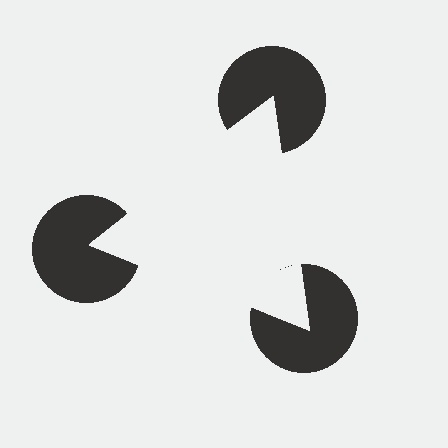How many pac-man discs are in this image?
There are 3 — one at each vertex of the illusory triangle.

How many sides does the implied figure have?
3 sides.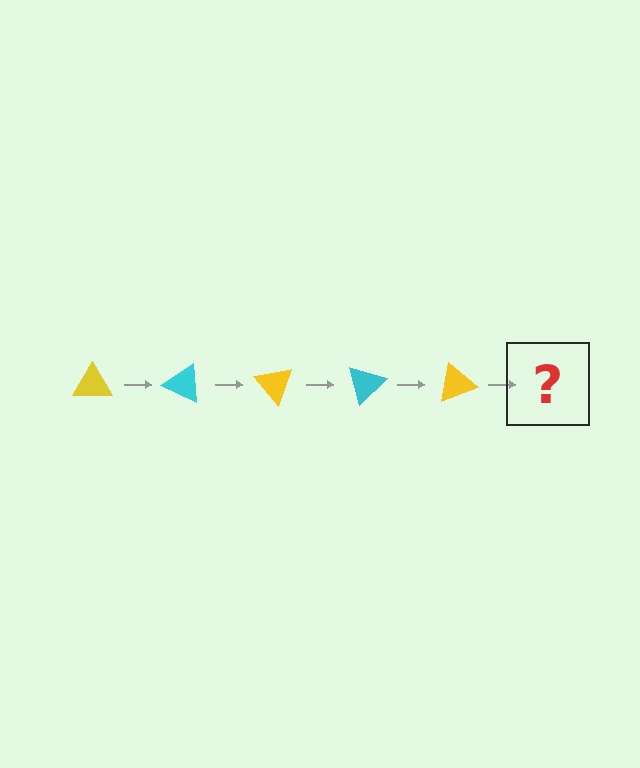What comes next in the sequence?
The next element should be a cyan triangle, rotated 125 degrees from the start.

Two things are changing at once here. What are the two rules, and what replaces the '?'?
The two rules are that it rotates 25 degrees each step and the color cycles through yellow and cyan. The '?' should be a cyan triangle, rotated 125 degrees from the start.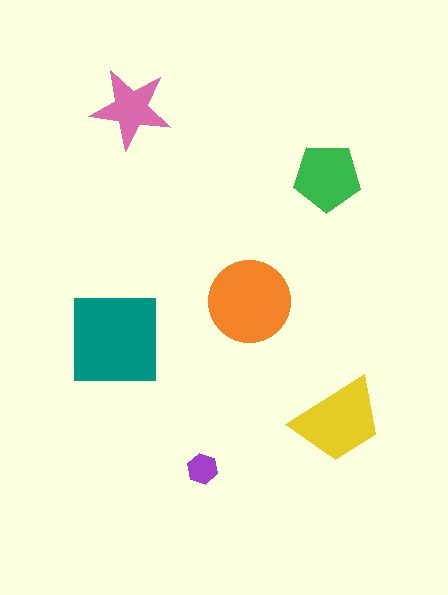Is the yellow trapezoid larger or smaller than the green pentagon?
Larger.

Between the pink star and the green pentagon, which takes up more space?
The green pentagon.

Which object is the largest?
The teal square.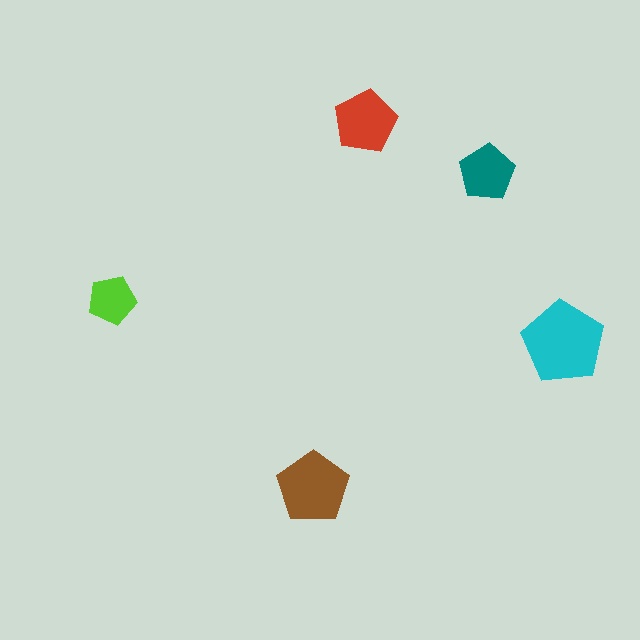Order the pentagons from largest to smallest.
the cyan one, the brown one, the red one, the teal one, the lime one.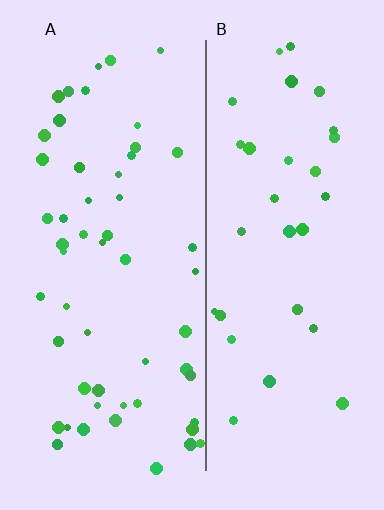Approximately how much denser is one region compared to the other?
Approximately 1.7× — region A over region B.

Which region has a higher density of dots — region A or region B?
A (the left).